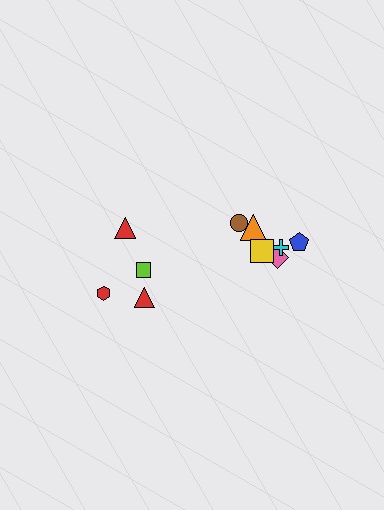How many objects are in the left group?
There are 4 objects.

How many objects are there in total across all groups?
There are 10 objects.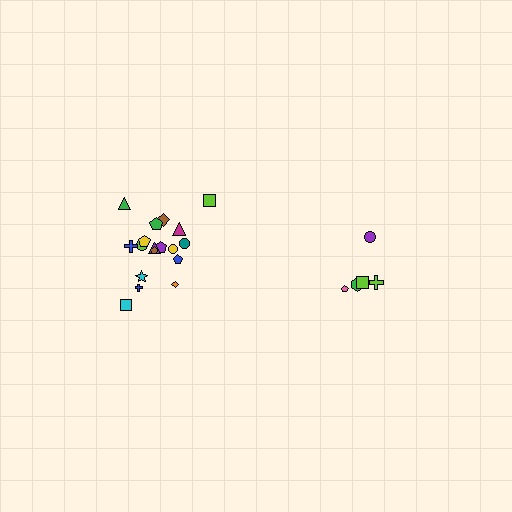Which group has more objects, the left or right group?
The left group.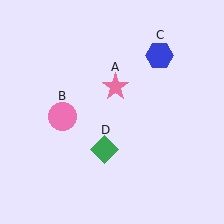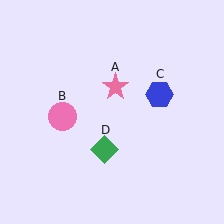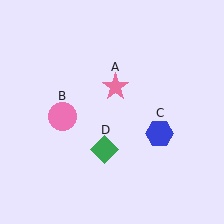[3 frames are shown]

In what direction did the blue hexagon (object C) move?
The blue hexagon (object C) moved down.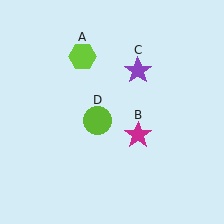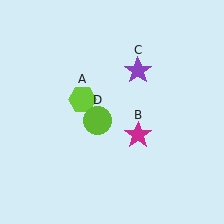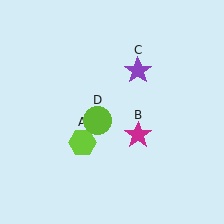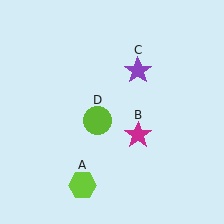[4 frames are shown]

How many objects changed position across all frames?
1 object changed position: lime hexagon (object A).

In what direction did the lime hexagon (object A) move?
The lime hexagon (object A) moved down.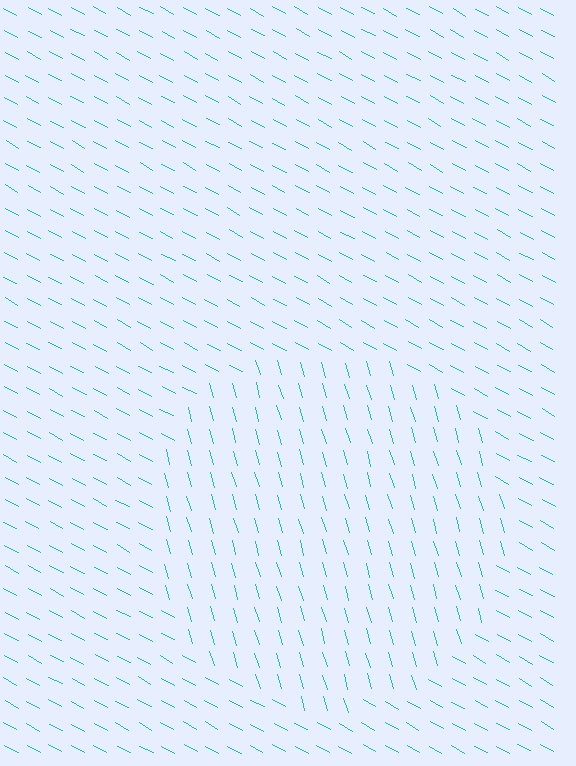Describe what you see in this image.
The image is filled with small cyan line segments. A circle region in the image has lines oriented differently from the surrounding lines, creating a visible texture boundary.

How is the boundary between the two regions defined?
The boundary is defined purely by a change in line orientation (approximately 45 degrees difference). All lines are the same color and thickness.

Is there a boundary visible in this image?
Yes, there is a texture boundary formed by a change in line orientation.